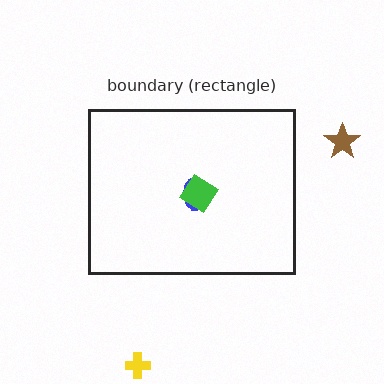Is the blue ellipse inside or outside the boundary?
Inside.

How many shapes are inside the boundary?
2 inside, 2 outside.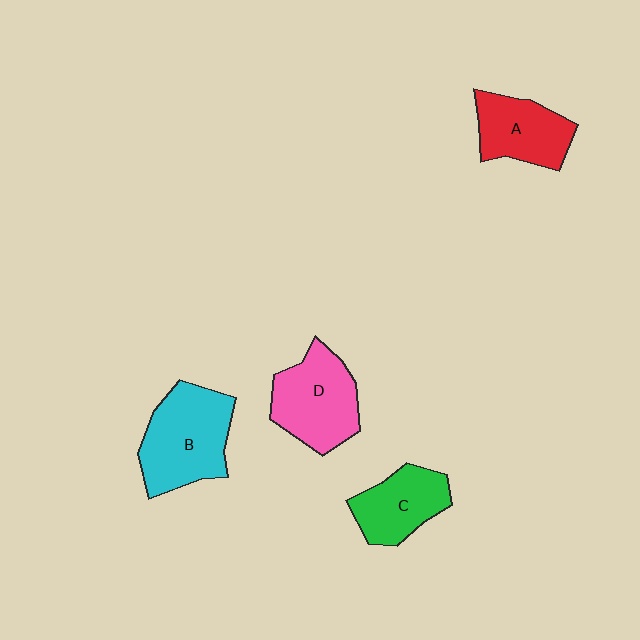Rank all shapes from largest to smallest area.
From largest to smallest: B (cyan), D (pink), A (red), C (green).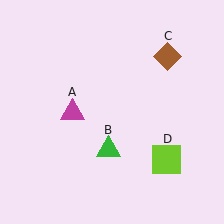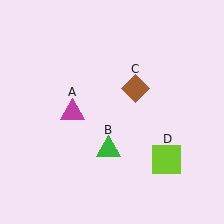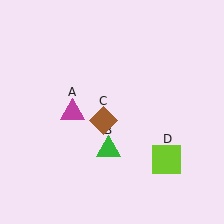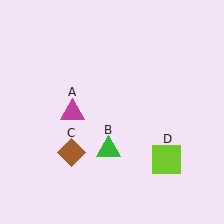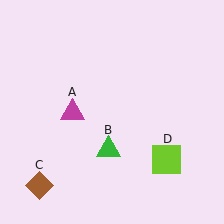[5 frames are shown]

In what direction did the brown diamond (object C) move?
The brown diamond (object C) moved down and to the left.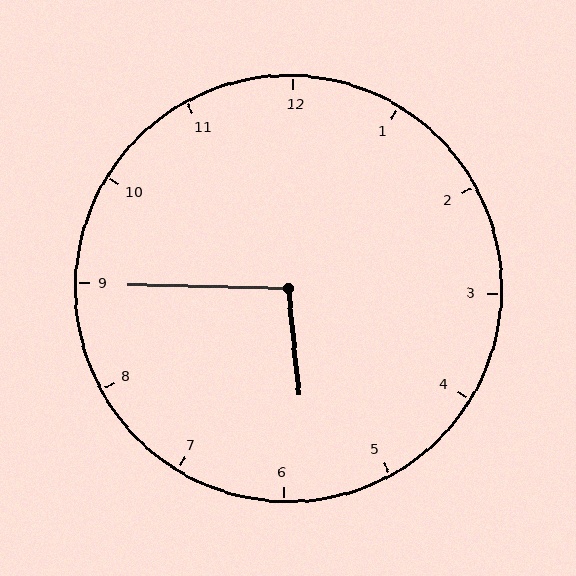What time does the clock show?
5:45.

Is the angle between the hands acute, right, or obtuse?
It is obtuse.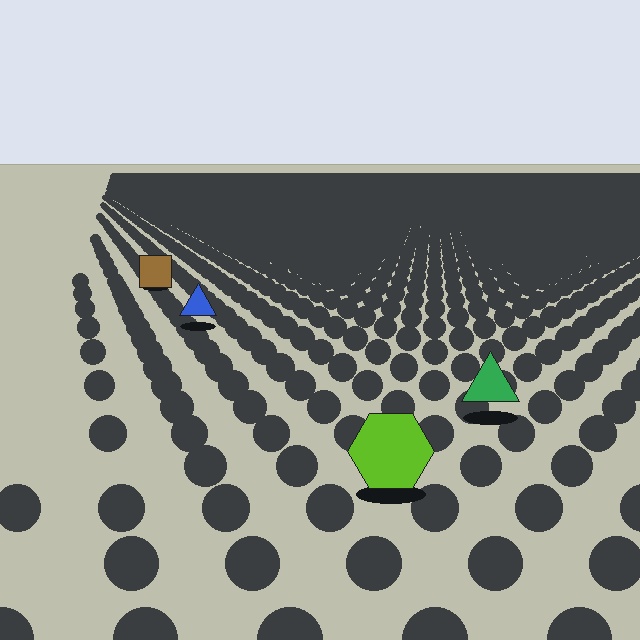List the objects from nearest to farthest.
From nearest to farthest: the lime hexagon, the green triangle, the blue triangle, the brown square.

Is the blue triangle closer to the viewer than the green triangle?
No. The green triangle is closer — you can tell from the texture gradient: the ground texture is coarser near it.